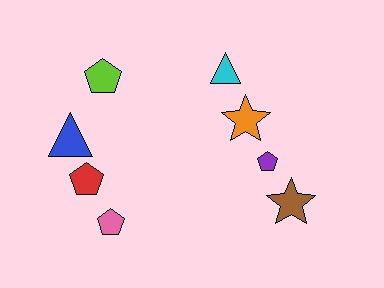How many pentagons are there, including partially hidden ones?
There are 4 pentagons.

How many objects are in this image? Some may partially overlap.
There are 8 objects.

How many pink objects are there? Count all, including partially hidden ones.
There is 1 pink object.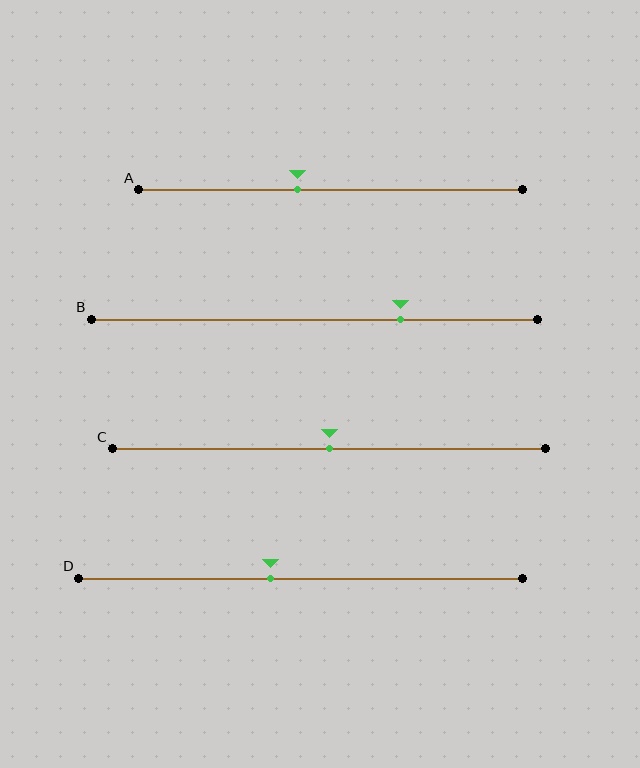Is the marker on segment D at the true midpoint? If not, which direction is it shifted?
No, the marker on segment D is shifted to the left by about 7% of the segment length.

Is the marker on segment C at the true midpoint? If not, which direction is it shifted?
Yes, the marker on segment C is at the true midpoint.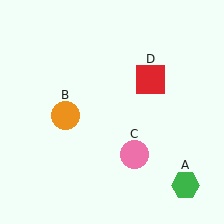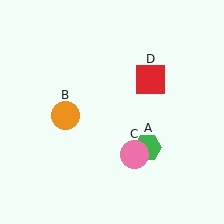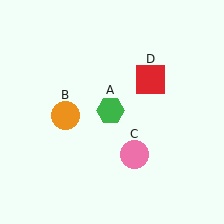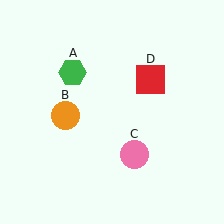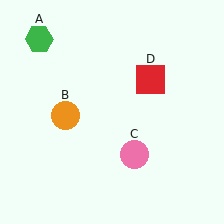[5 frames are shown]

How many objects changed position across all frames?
1 object changed position: green hexagon (object A).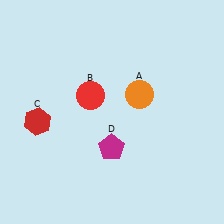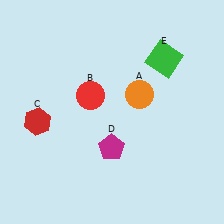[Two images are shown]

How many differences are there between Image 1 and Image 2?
There is 1 difference between the two images.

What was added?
A green square (E) was added in Image 2.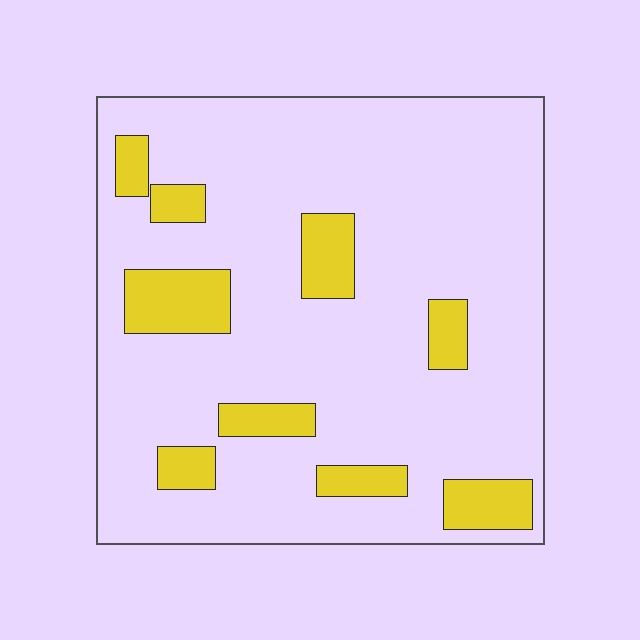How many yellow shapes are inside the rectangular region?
9.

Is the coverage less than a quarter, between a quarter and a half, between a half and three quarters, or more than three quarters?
Less than a quarter.